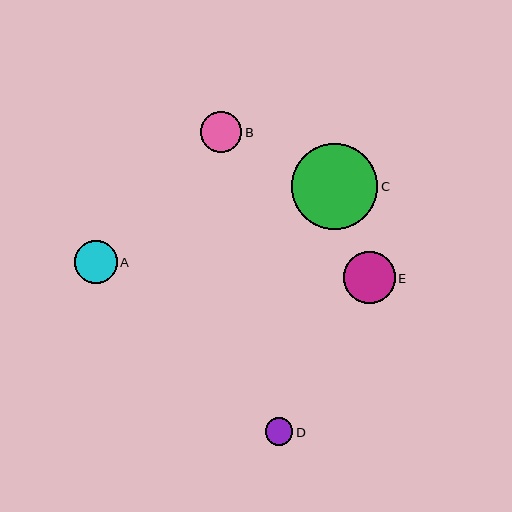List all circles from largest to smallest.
From largest to smallest: C, E, A, B, D.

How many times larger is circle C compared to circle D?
Circle C is approximately 3.1 times the size of circle D.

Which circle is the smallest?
Circle D is the smallest with a size of approximately 28 pixels.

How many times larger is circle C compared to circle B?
Circle C is approximately 2.1 times the size of circle B.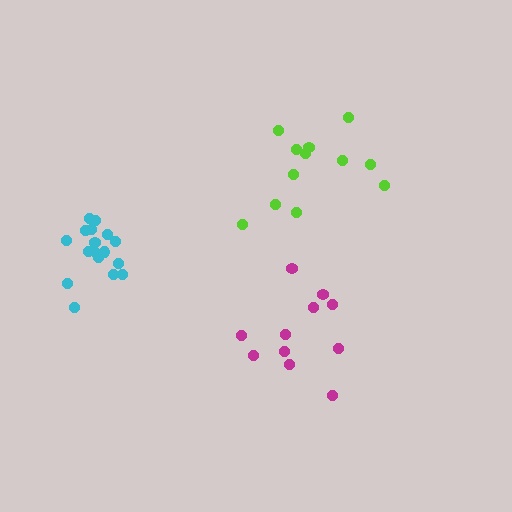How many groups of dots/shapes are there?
There are 3 groups.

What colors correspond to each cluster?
The clusters are colored: magenta, lime, cyan.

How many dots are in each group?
Group 1: 11 dots, Group 2: 12 dots, Group 3: 17 dots (40 total).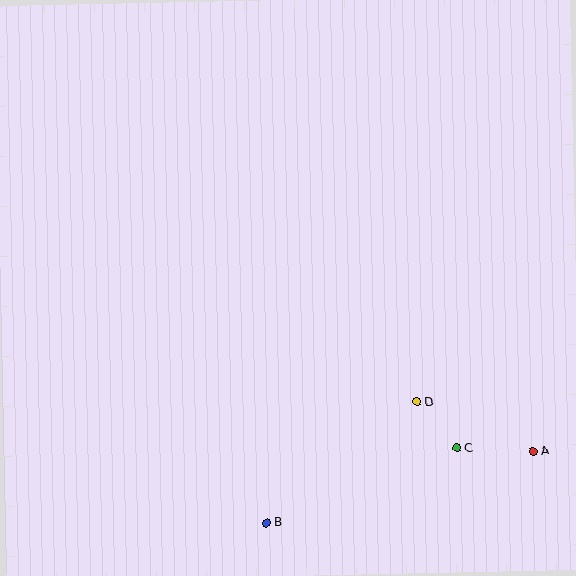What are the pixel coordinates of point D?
Point D is at (417, 402).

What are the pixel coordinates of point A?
Point A is at (533, 451).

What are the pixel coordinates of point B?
Point B is at (266, 523).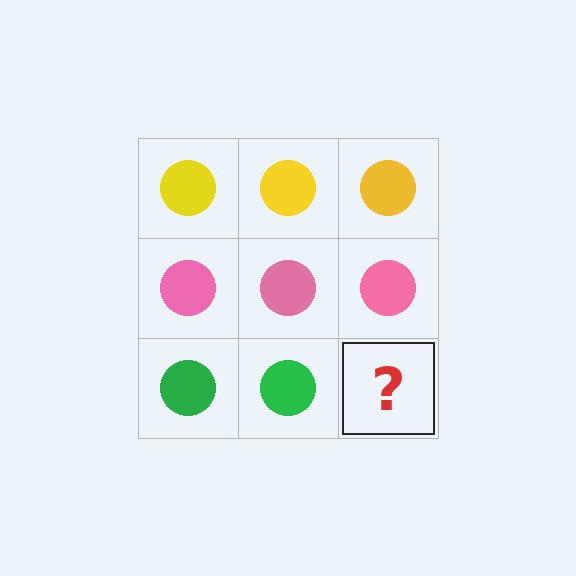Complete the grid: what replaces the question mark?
The question mark should be replaced with a green circle.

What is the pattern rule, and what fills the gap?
The rule is that each row has a consistent color. The gap should be filled with a green circle.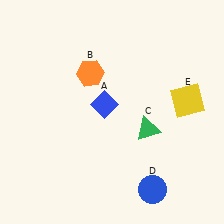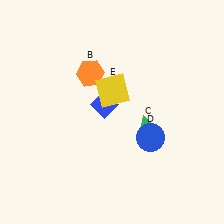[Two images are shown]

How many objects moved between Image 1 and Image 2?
2 objects moved between the two images.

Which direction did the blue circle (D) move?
The blue circle (D) moved up.